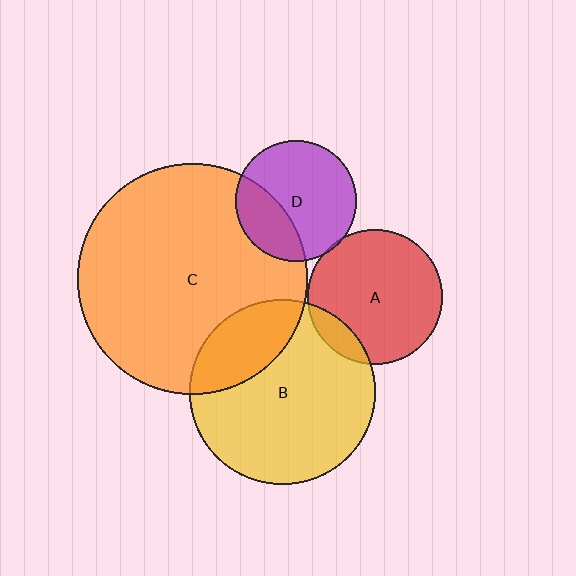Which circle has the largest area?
Circle C (orange).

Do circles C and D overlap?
Yes.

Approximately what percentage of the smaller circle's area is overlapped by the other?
Approximately 30%.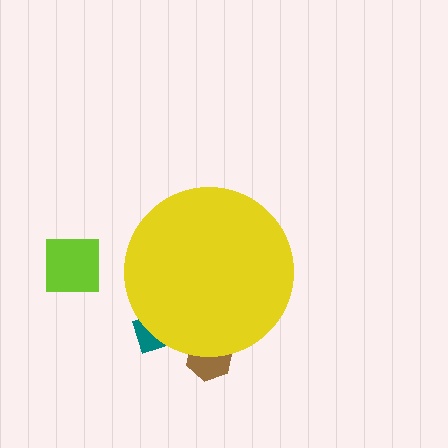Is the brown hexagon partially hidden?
Yes, the brown hexagon is partially hidden behind the yellow circle.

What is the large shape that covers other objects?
A yellow circle.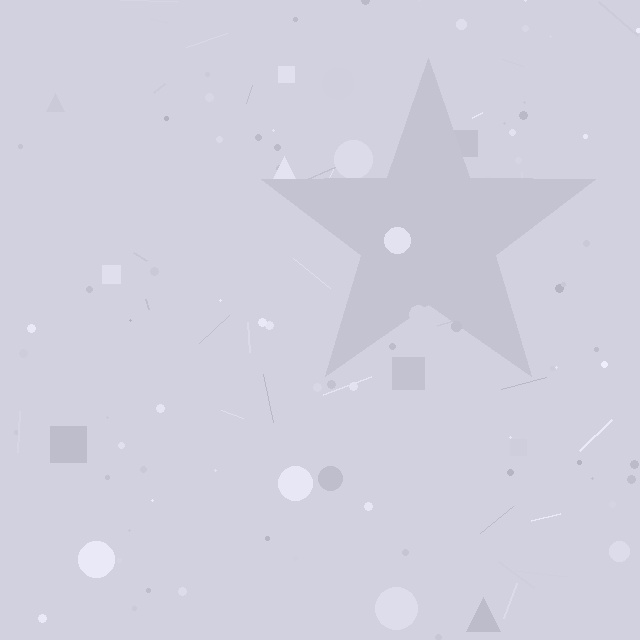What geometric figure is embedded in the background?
A star is embedded in the background.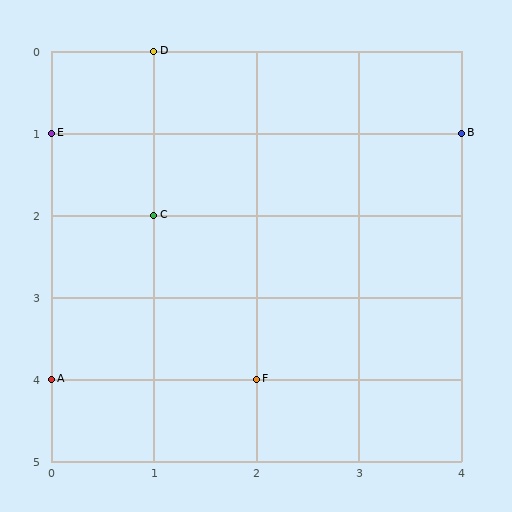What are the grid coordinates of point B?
Point B is at grid coordinates (4, 1).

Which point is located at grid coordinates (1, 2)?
Point C is at (1, 2).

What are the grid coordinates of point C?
Point C is at grid coordinates (1, 2).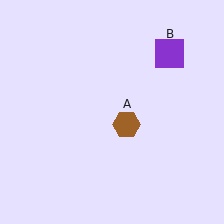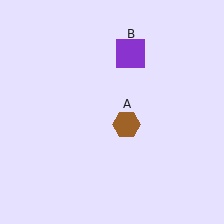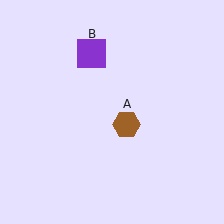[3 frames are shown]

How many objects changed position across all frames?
1 object changed position: purple square (object B).